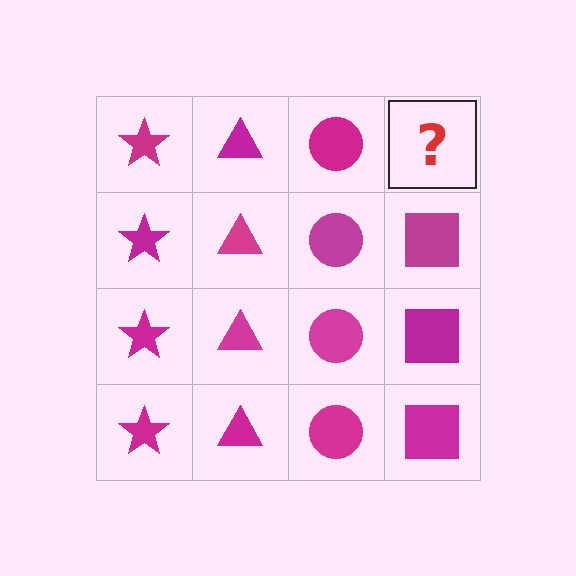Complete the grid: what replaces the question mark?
The question mark should be replaced with a magenta square.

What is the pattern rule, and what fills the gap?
The rule is that each column has a consistent shape. The gap should be filled with a magenta square.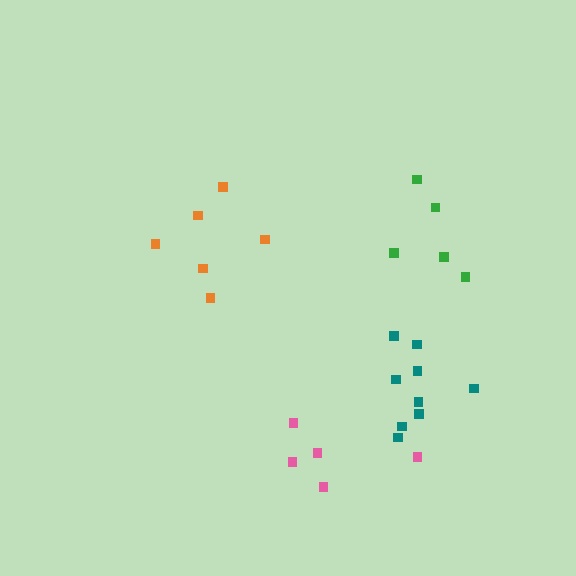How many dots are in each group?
Group 1: 9 dots, Group 2: 5 dots, Group 3: 5 dots, Group 4: 6 dots (25 total).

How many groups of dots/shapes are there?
There are 4 groups.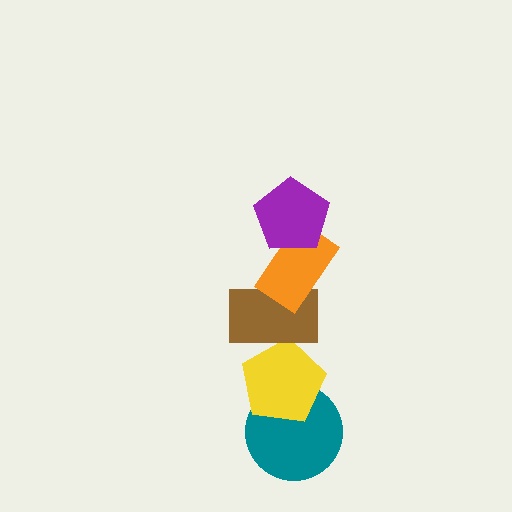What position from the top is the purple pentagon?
The purple pentagon is 1st from the top.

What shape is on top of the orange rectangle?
The purple pentagon is on top of the orange rectangle.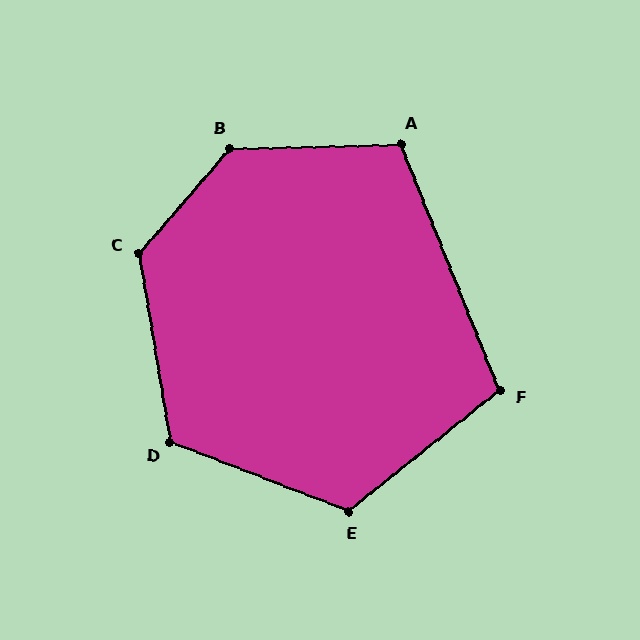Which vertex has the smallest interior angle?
F, at approximately 107 degrees.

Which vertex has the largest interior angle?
B, at approximately 133 degrees.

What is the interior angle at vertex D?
Approximately 121 degrees (obtuse).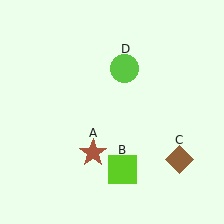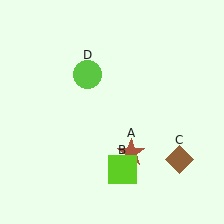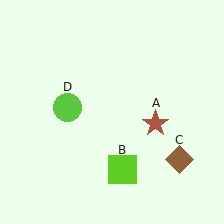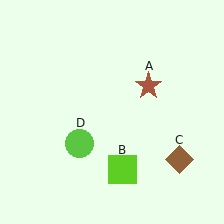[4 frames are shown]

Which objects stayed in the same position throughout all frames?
Lime square (object B) and brown diamond (object C) remained stationary.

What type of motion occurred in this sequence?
The brown star (object A), lime circle (object D) rotated counterclockwise around the center of the scene.